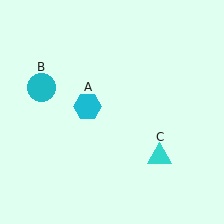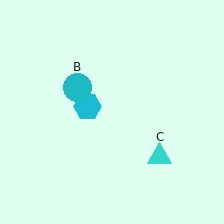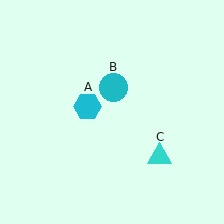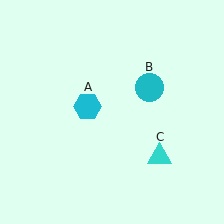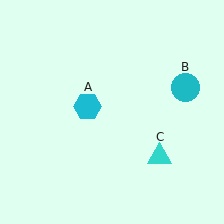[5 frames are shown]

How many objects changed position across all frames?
1 object changed position: cyan circle (object B).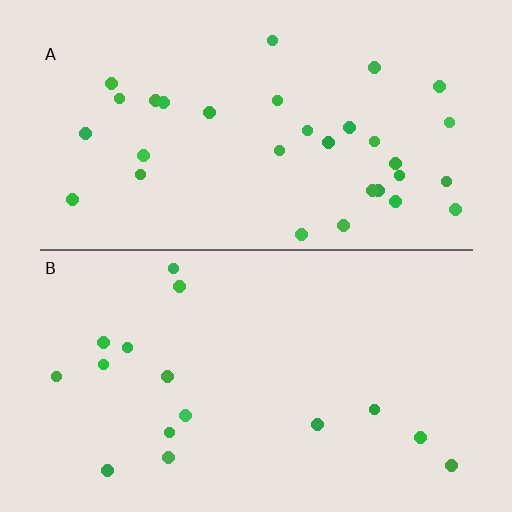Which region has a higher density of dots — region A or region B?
A (the top).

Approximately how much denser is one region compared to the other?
Approximately 2.0× — region A over region B.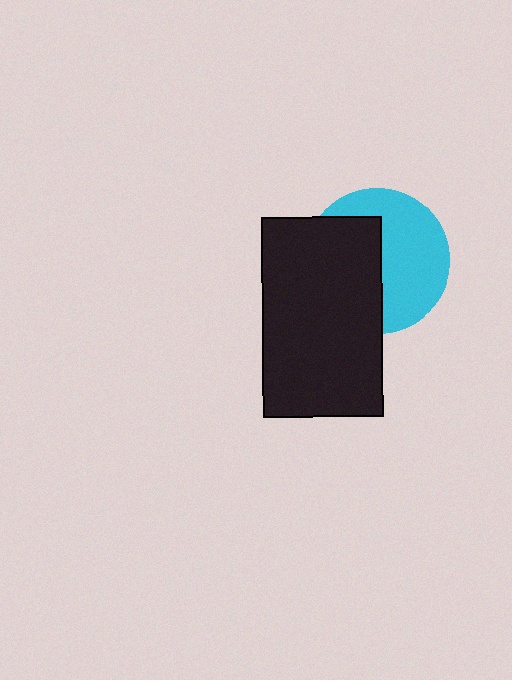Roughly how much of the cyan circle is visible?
About half of it is visible (roughly 53%).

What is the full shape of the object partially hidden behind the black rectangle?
The partially hidden object is a cyan circle.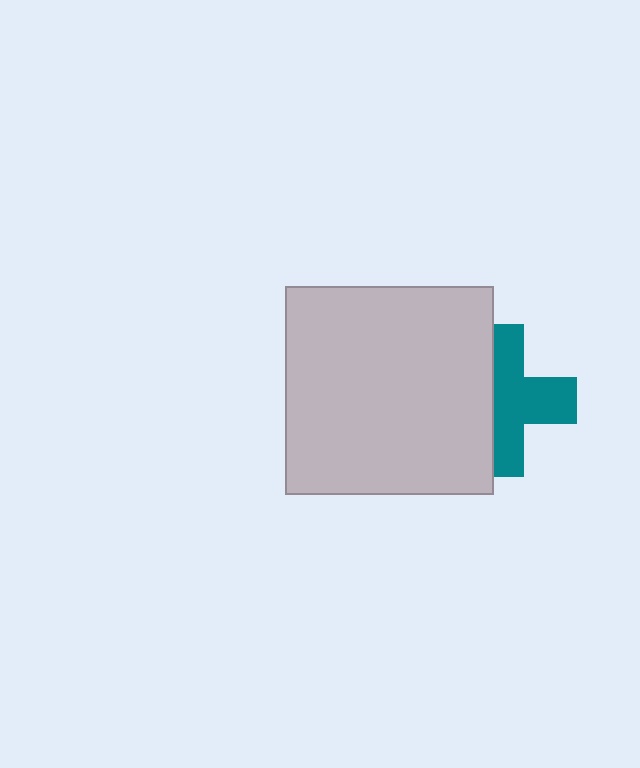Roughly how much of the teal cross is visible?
About half of it is visible (roughly 59%).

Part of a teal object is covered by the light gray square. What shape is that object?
It is a cross.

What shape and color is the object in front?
The object in front is a light gray square.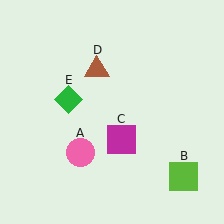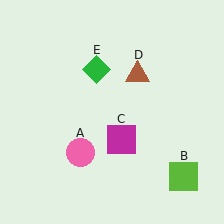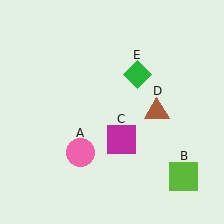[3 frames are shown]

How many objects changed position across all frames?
2 objects changed position: brown triangle (object D), green diamond (object E).